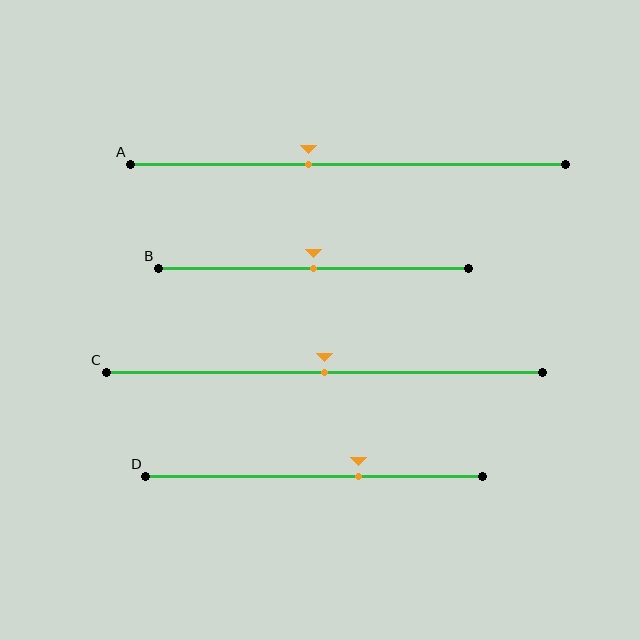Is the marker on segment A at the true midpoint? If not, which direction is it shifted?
No, the marker on segment A is shifted to the left by about 9% of the segment length.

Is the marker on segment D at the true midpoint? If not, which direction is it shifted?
No, the marker on segment D is shifted to the right by about 13% of the segment length.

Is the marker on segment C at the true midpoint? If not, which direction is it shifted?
Yes, the marker on segment C is at the true midpoint.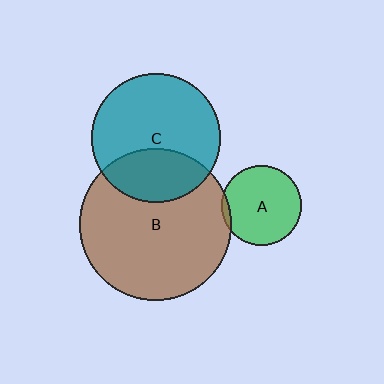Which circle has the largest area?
Circle B (brown).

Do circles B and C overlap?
Yes.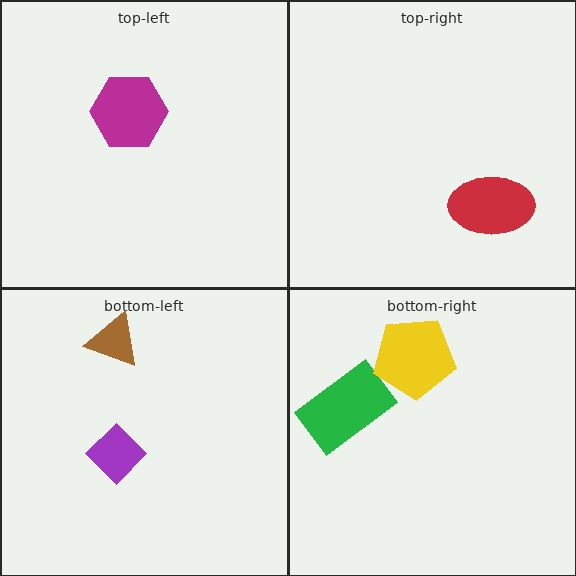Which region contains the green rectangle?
The bottom-right region.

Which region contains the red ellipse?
The top-right region.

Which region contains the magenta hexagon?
The top-left region.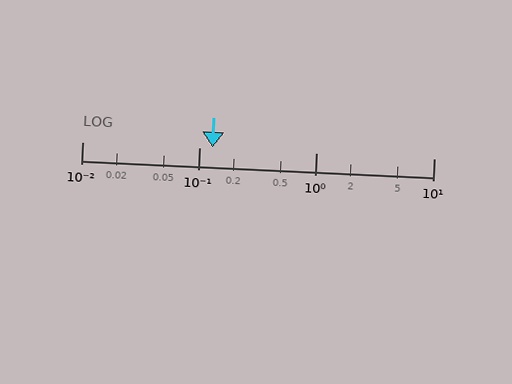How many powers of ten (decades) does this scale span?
The scale spans 3 decades, from 0.01 to 10.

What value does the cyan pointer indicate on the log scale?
The pointer indicates approximately 0.13.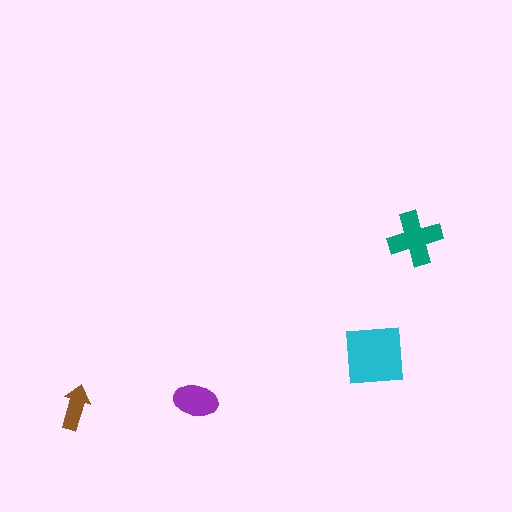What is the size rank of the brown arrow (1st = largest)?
4th.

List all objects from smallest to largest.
The brown arrow, the purple ellipse, the teal cross, the cyan square.